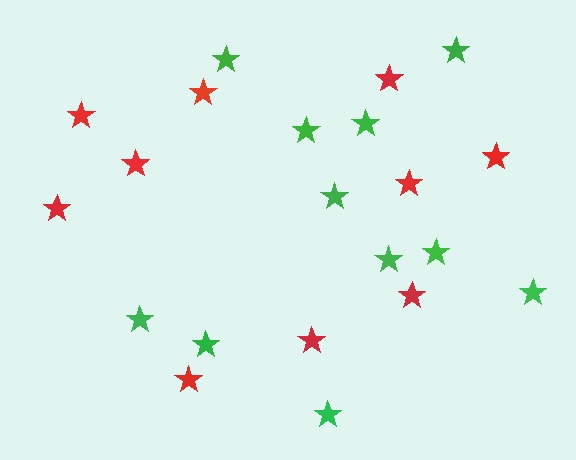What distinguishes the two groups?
There are 2 groups: one group of green stars (11) and one group of red stars (10).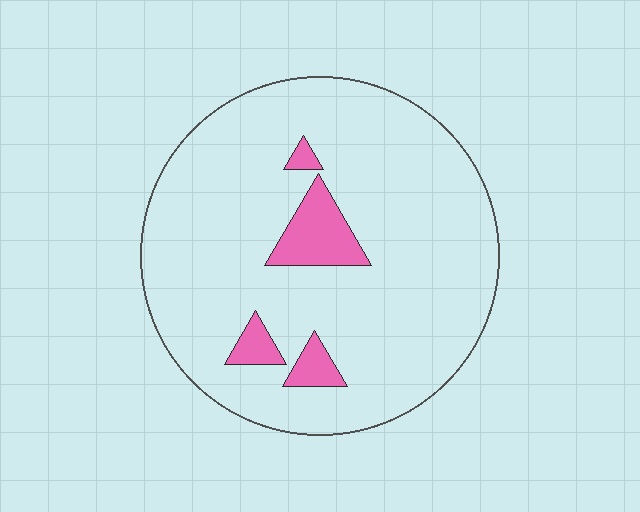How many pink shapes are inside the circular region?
4.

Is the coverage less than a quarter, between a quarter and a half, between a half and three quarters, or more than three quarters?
Less than a quarter.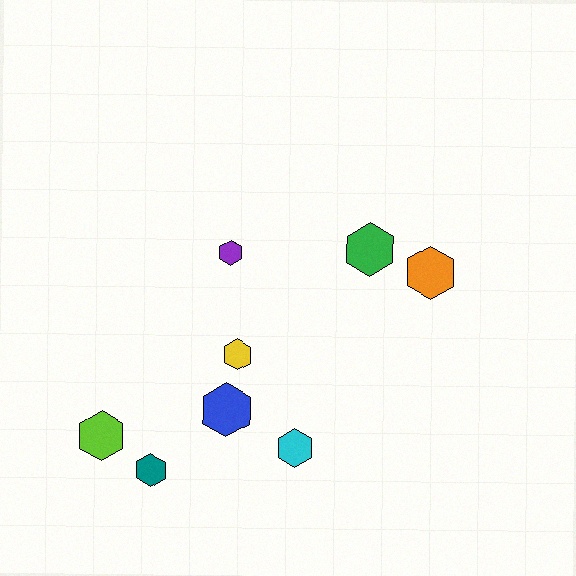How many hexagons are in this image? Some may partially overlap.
There are 8 hexagons.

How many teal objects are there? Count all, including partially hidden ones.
There is 1 teal object.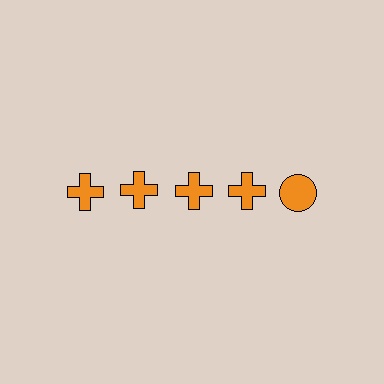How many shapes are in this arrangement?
There are 5 shapes arranged in a grid pattern.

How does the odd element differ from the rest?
It has a different shape: circle instead of cross.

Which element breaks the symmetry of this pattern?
The orange circle in the top row, rightmost column breaks the symmetry. All other shapes are orange crosses.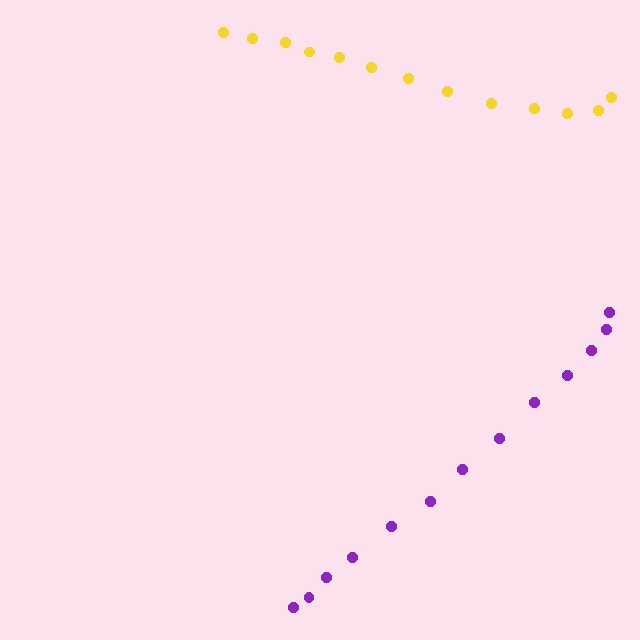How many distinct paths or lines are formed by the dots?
There are 2 distinct paths.